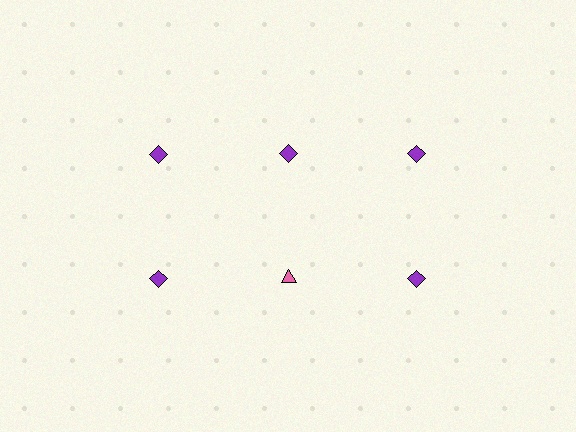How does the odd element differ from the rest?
It differs in both color (pink instead of purple) and shape (triangle instead of diamond).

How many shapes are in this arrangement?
There are 6 shapes arranged in a grid pattern.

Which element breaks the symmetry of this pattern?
The pink triangle in the second row, second from left column breaks the symmetry. All other shapes are purple diamonds.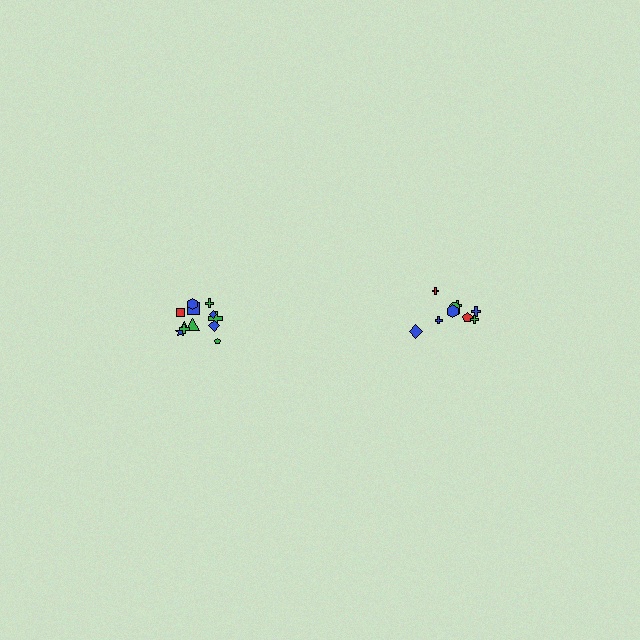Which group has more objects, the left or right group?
The left group.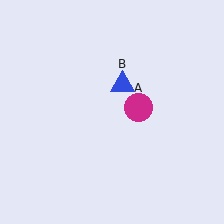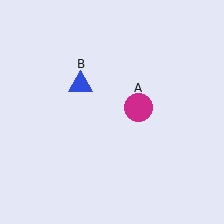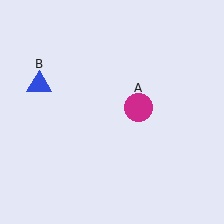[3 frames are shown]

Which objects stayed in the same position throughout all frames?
Magenta circle (object A) remained stationary.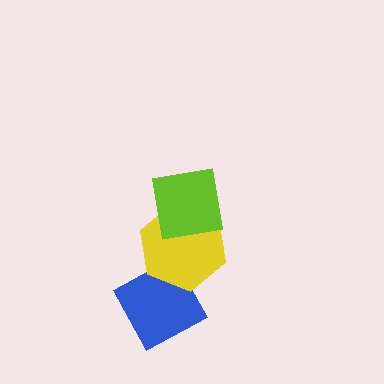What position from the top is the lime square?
The lime square is 1st from the top.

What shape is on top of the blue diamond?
The yellow hexagon is on top of the blue diamond.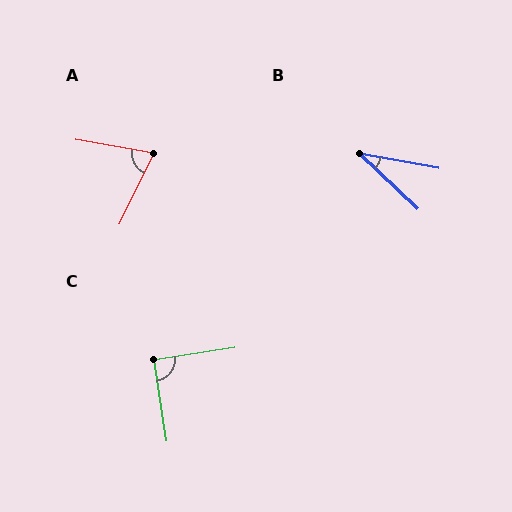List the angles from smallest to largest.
B (33°), A (74°), C (90°).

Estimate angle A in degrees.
Approximately 74 degrees.